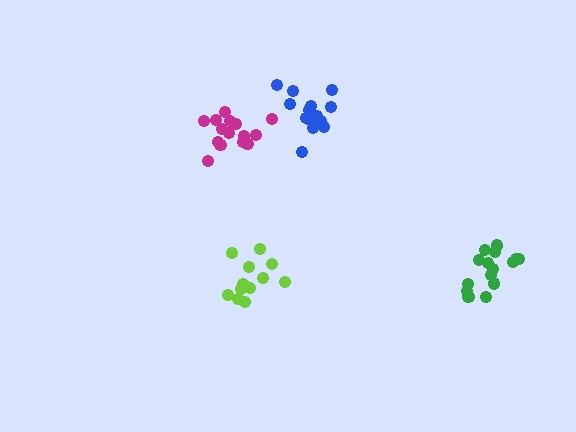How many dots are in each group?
Group 1: 16 dots, Group 2: 16 dots, Group 3: 15 dots, Group 4: 13 dots (60 total).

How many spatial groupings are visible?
There are 4 spatial groupings.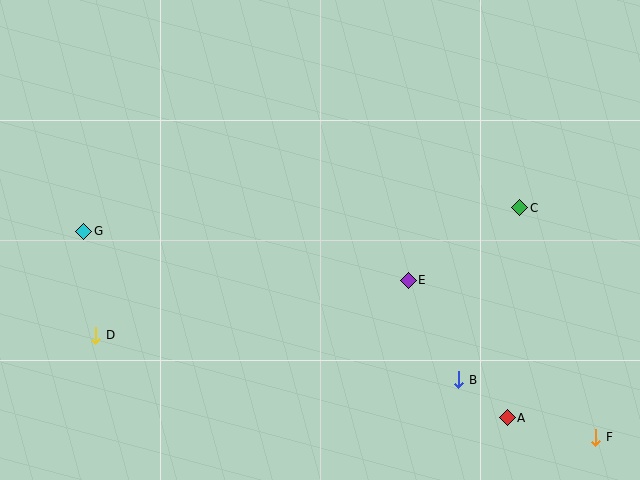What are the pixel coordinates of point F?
Point F is at (596, 437).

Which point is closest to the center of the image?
Point E at (408, 280) is closest to the center.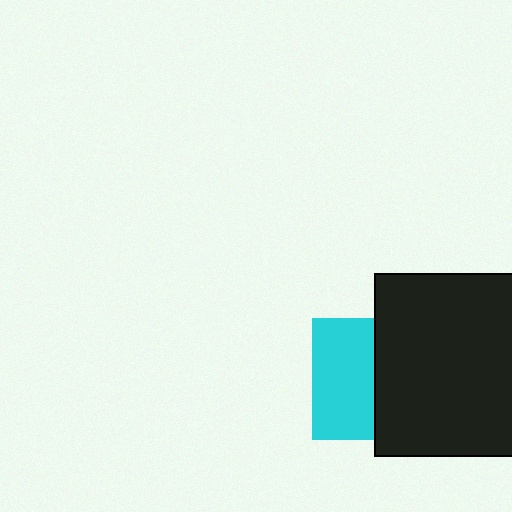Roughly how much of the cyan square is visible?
About half of it is visible (roughly 51%).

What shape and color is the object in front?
The object in front is a black rectangle.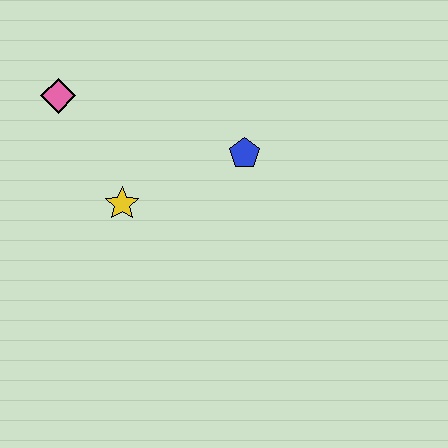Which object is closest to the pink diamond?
The yellow star is closest to the pink diamond.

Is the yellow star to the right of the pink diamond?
Yes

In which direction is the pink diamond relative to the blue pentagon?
The pink diamond is to the left of the blue pentagon.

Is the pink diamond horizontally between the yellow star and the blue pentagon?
No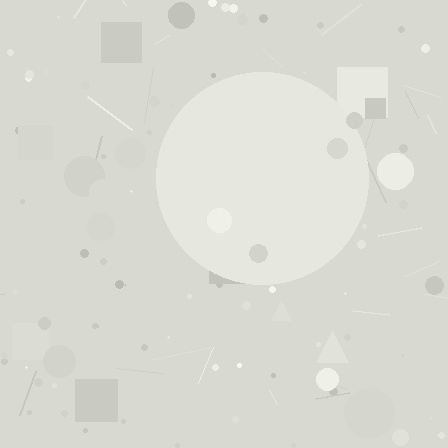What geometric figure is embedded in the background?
A circle is embedded in the background.